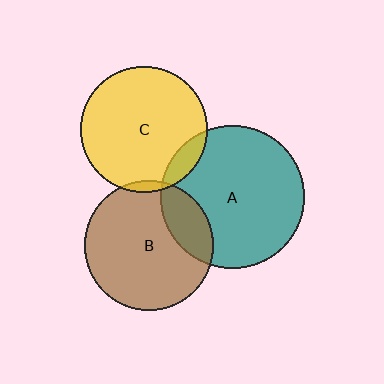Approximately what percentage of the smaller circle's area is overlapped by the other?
Approximately 5%.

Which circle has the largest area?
Circle A (teal).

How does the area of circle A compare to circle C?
Approximately 1.3 times.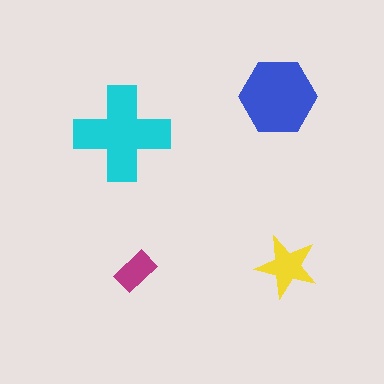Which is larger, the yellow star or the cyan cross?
The cyan cross.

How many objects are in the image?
There are 4 objects in the image.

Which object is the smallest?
The magenta rectangle.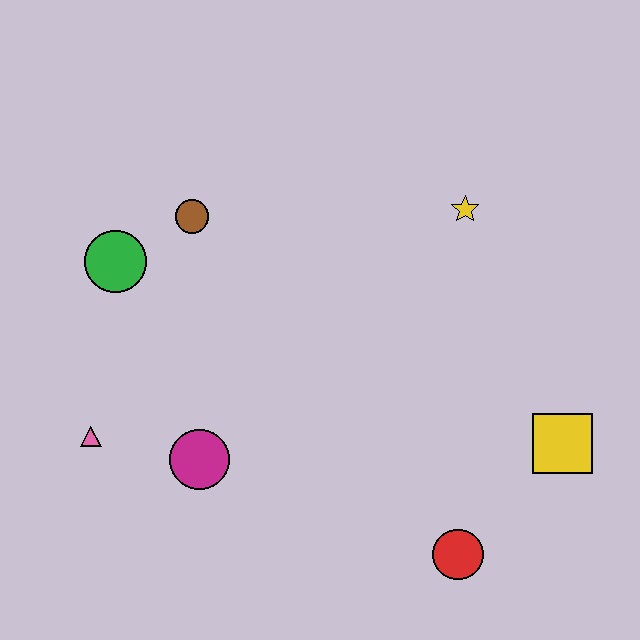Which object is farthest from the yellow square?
The green circle is farthest from the yellow square.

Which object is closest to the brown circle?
The green circle is closest to the brown circle.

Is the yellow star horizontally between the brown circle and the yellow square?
Yes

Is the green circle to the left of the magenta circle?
Yes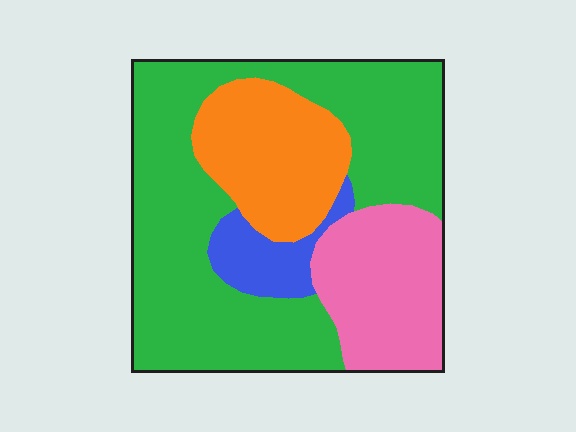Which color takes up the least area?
Blue, at roughly 5%.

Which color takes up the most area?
Green, at roughly 55%.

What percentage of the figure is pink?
Pink covers roughly 20% of the figure.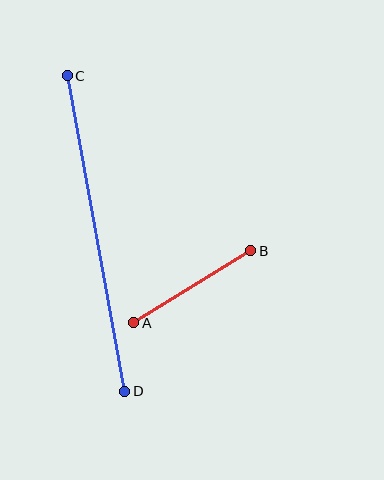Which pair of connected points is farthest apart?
Points C and D are farthest apart.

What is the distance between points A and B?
The distance is approximately 137 pixels.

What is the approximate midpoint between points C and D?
The midpoint is at approximately (96, 234) pixels.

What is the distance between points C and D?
The distance is approximately 321 pixels.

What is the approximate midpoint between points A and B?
The midpoint is at approximately (192, 287) pixels.